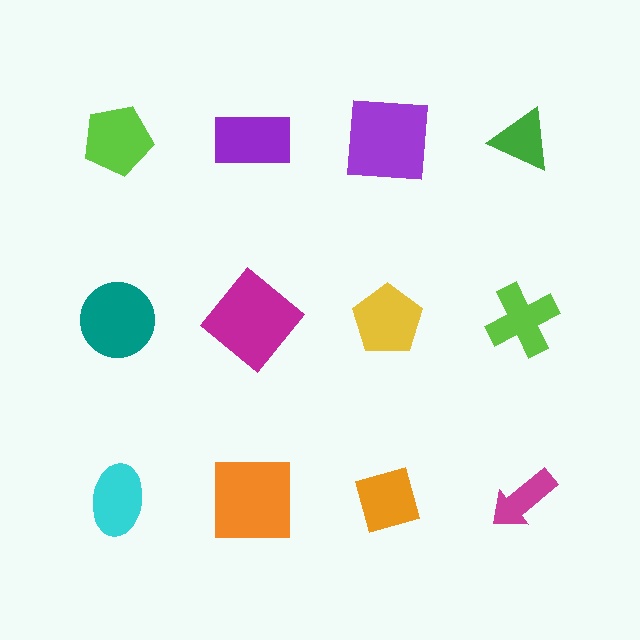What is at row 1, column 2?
A purple rectangle.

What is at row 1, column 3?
A purple square.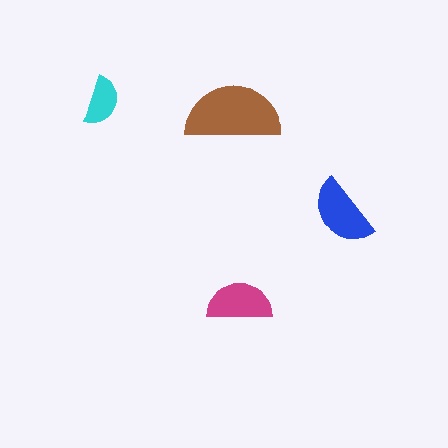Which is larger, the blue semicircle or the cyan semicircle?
The blue one.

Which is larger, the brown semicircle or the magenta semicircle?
The brown one.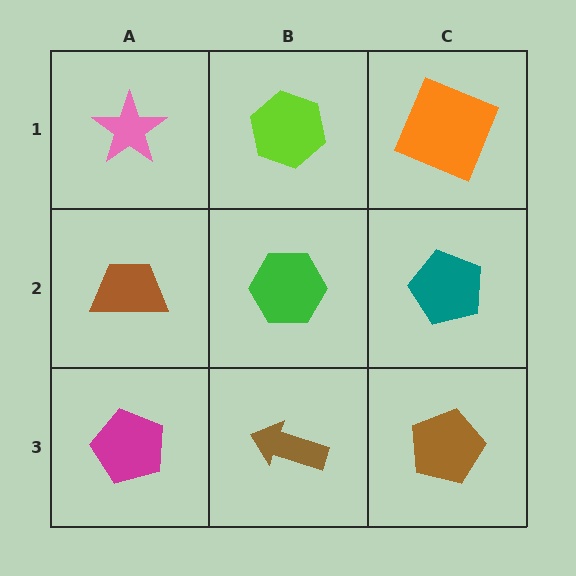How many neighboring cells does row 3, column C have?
2.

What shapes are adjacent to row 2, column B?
A lime hexagon (row 1, column B), a brown arrow (row 3, column B), a brown trapezoid (row 2, column A), a teal pentagon (row 2, column C).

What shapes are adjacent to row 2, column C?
An orange square (row 1, column C), a brown pentagon (row 3, column C), a green hexagon (row 2, column B).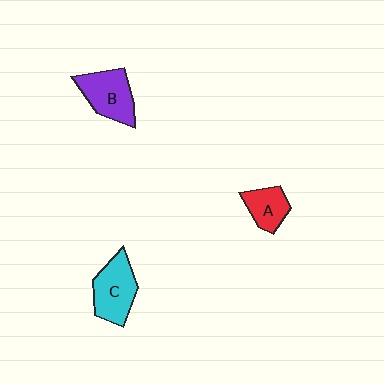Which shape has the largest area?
Shape C (cyan).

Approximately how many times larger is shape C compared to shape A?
Approximately 1.5 times.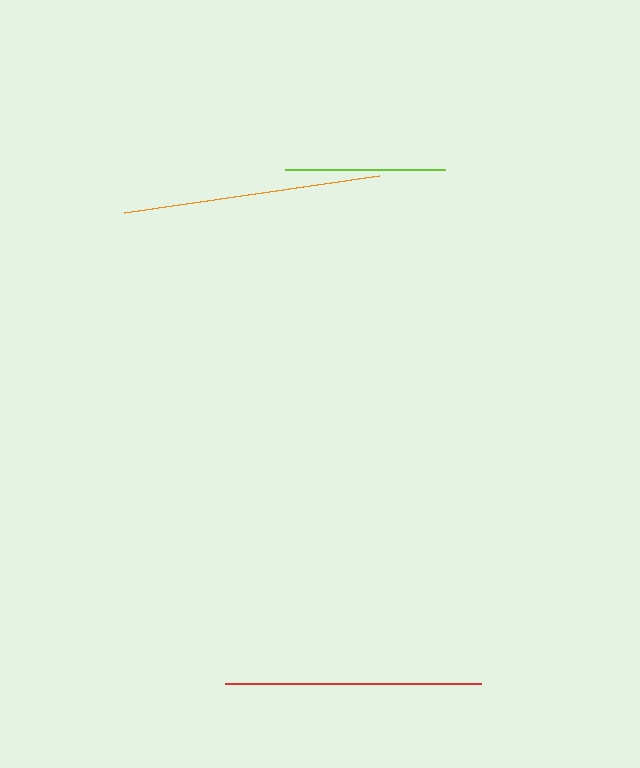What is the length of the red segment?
The red segment is approximately 256 pixels long.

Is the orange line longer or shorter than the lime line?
The orange line is longer than the lime line.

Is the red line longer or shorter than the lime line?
The red line is longer than the lime line.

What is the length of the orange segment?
The orange segment is approximately 258 pixels long.